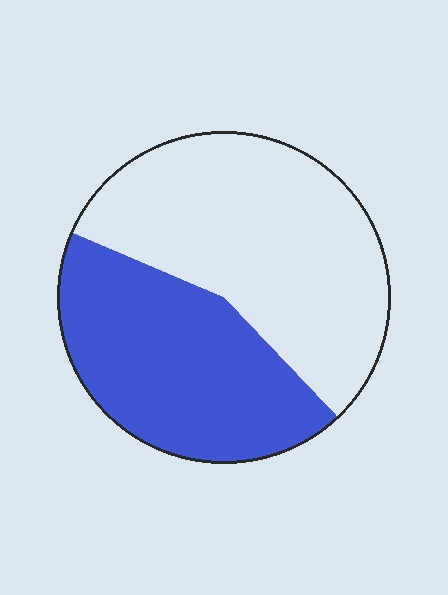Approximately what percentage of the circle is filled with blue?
Approximately 45%.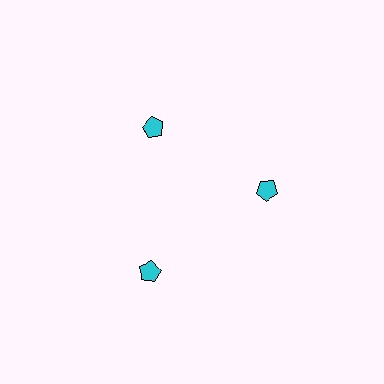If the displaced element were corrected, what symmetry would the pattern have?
It would have 3-fold rotational symmetry — the pattern would map onto itself every 120 degrees.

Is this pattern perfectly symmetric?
No. The 3 cyan pentagons are arranged in a ring, but one element near the 7 o'clock position is pushed outward from the center, breaking the 3-fold rotational symmetry.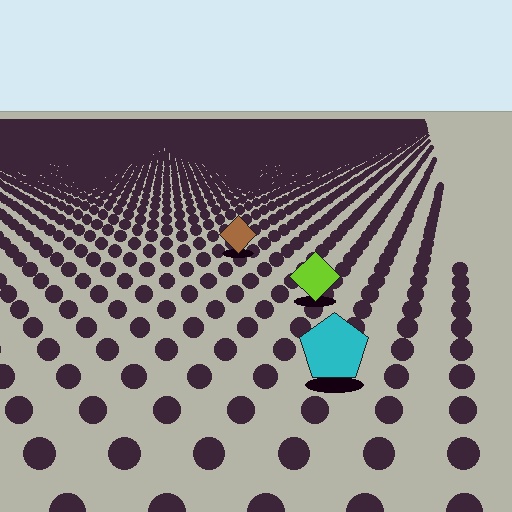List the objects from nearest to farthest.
From nearest to farthest: the cyan pentagon, the lime diamond, the brown diamond.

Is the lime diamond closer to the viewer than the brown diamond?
Yes. The lime diamond is closer — you can tell from the texture gradient: the ground texture is coarser near it.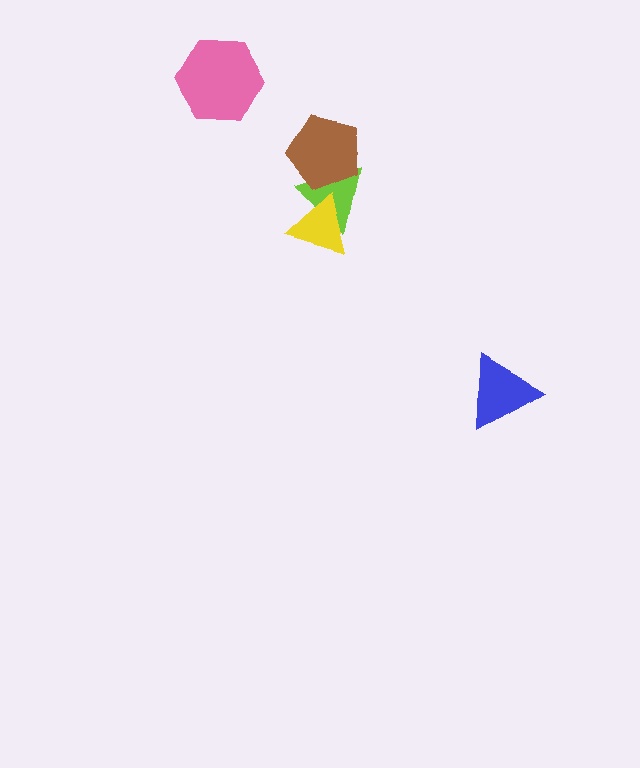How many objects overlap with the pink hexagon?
0 objects overlap with the pink hexagon.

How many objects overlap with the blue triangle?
0 objects overlap with the blue triangle.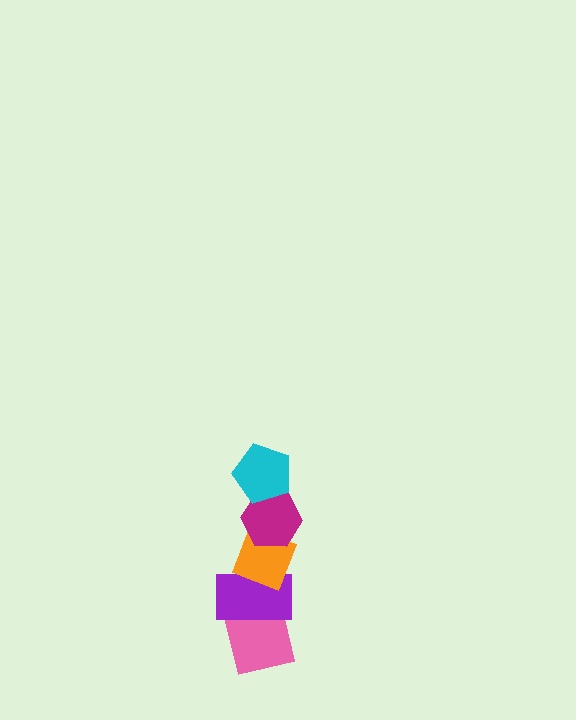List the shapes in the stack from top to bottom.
From top to bottom: the cyan pentagon, the magenta hexagon, the orange diamond, the purple rectangle, the pink square.